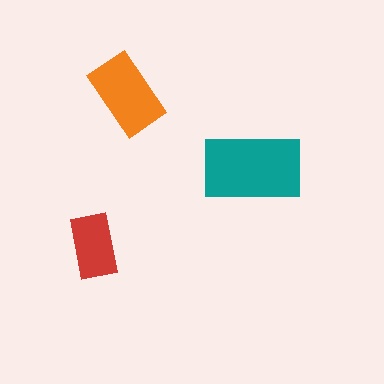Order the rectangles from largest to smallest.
the teal one, the orange one, the red one.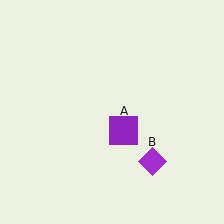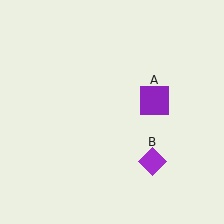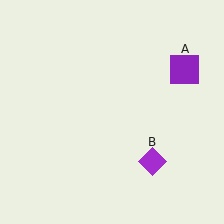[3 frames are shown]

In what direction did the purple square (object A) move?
The purple square (object A) moved up and to the right.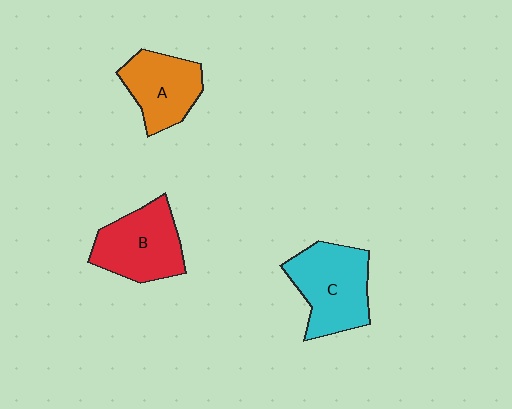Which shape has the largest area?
Shape C (cyan).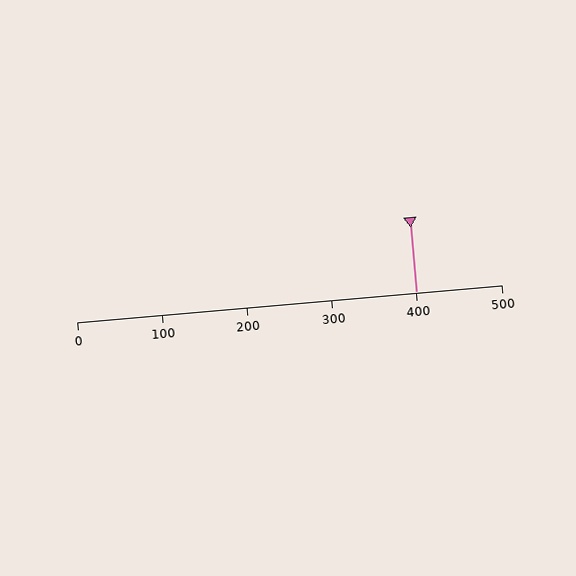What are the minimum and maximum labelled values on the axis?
The axis runs from 0 to 500.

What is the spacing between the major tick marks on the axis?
The major ticks are spaced 100 apart.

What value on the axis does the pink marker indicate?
The marker indicates approximately 400.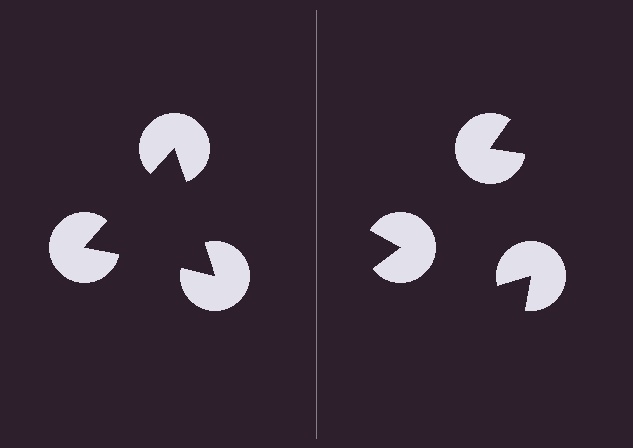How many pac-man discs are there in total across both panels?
6 — 3 on each side.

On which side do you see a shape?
An illusory triangle appears on the left side. On the right side the wedge cuts are rotated, so no coherent shape forms.